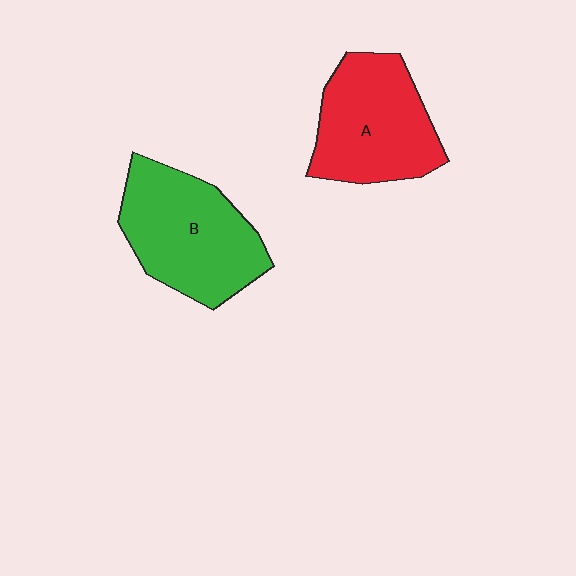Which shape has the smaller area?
Shape A (red).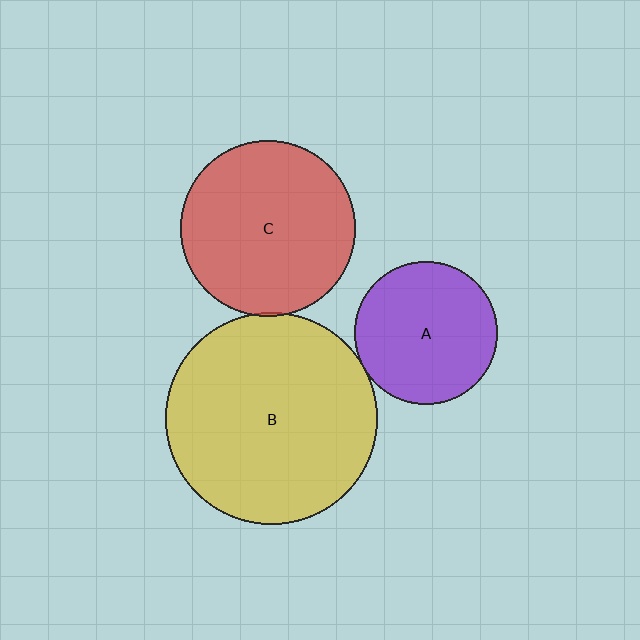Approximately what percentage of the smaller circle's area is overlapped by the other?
Approximately 5%.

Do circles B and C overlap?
Yes.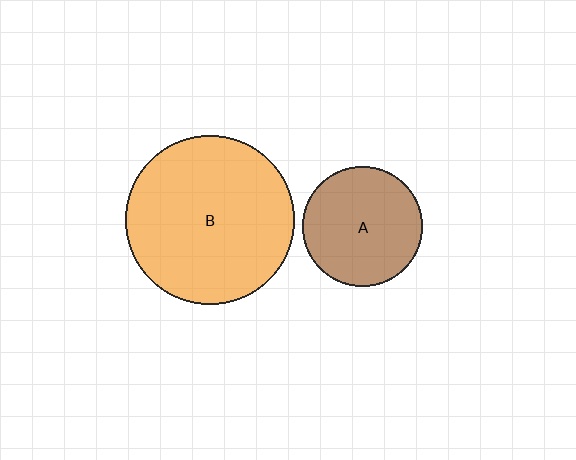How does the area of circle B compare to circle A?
Approximately 2.0 times.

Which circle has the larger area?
Circle B (orange).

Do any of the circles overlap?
No, none of the circles overlap.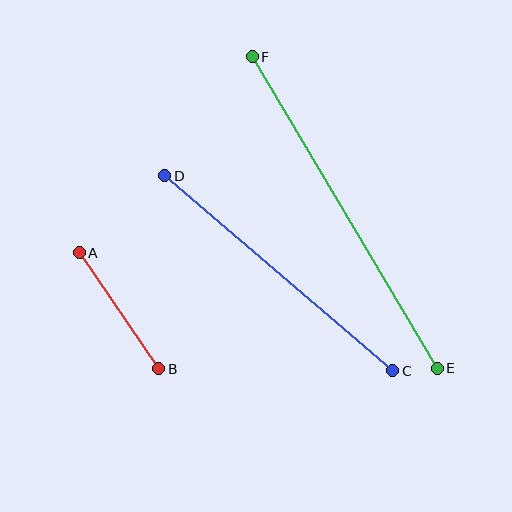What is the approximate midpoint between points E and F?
The midpoint is at approximately (345, 213) pixels.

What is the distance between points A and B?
The distance is approximately 141 pixels.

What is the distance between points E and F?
The distance is approximately 363 pixels.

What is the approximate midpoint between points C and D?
The midpoint is at approximately (279, 273) pixels.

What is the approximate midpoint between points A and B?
The midpoint is at approximately (119, 311) pixels.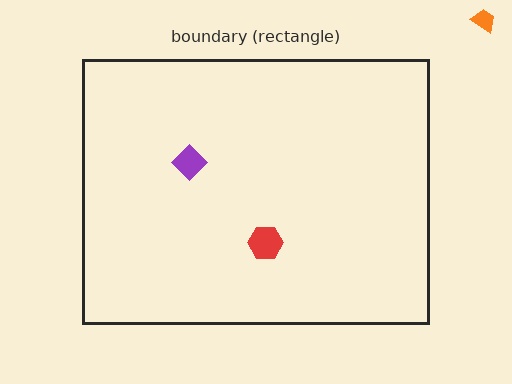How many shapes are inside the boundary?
2 inside, 1 outside.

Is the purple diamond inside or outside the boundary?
Inside.